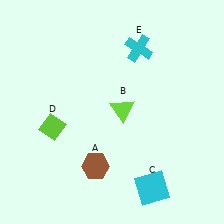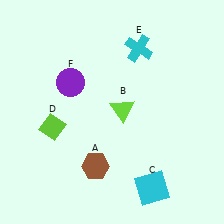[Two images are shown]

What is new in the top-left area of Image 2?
A purple circle (F) was added in the top-left area of Image 2.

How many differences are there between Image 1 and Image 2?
There is 1 difference between the two images.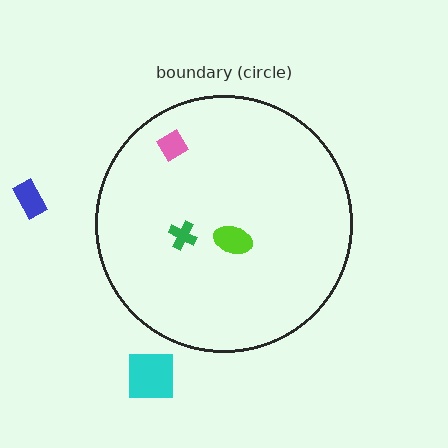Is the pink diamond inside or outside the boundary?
Inside.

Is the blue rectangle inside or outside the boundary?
Outside.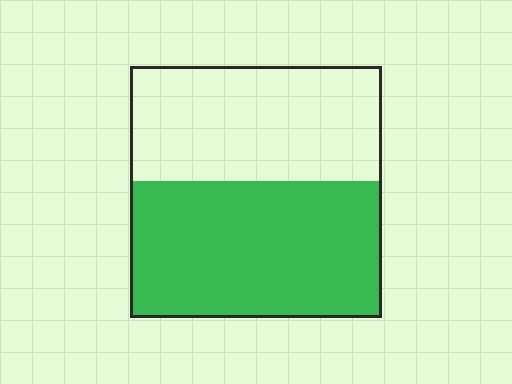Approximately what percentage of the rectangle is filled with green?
Approximately 55%.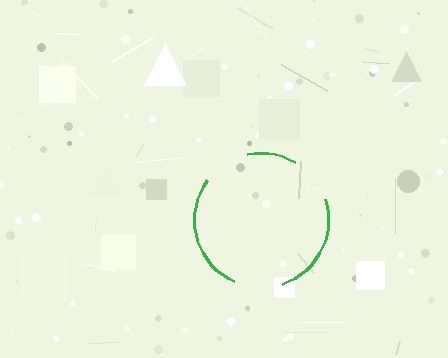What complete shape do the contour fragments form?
The contour fragments form a circle.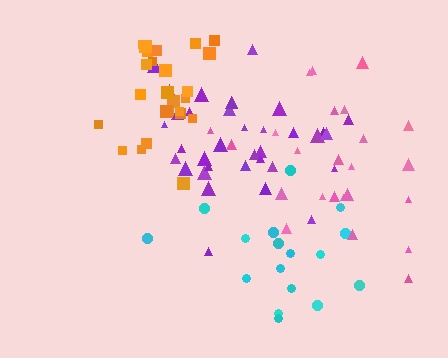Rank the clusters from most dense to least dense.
purple, orange, pink, cyan.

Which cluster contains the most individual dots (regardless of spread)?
Purple (35).